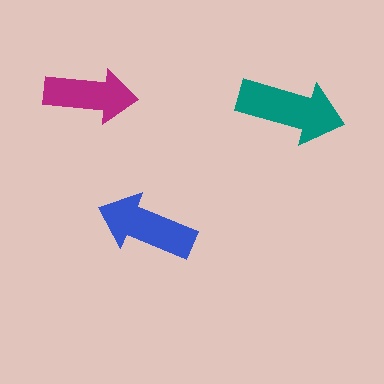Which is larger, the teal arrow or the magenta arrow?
The teal one.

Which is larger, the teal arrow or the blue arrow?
The teal one.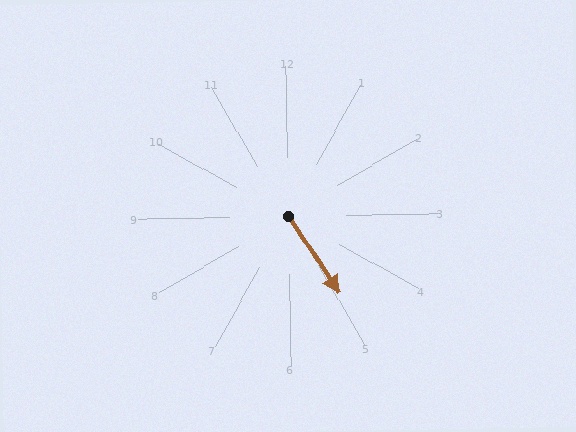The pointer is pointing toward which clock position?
Roughly 5 o'clock.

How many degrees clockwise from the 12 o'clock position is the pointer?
Approximately 147 degrees.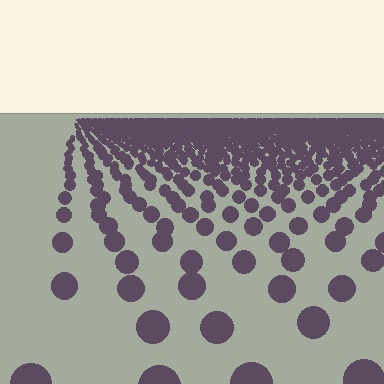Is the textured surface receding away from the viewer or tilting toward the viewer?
The surface is receding away from the viewer. Texture elements get smaller and denser toward the top.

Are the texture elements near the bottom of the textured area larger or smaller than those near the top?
Larger. Near the bottom, elements are closer to the viewer and appear at a bigger on-screen size.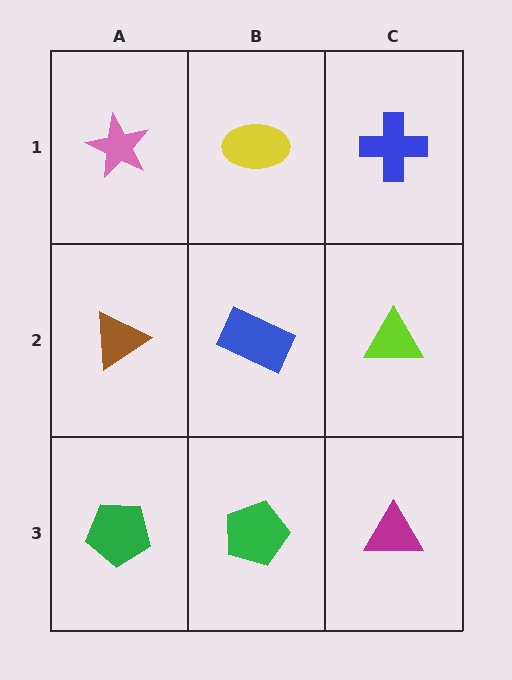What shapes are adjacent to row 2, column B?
A yellow ellipse (row 1, column B), a green pentagon (row 3, column B), a brown triangle (row 2, column A), a lime triangle (row 2, column C).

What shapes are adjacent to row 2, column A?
A pink star (row 1, column A), a green pentagon (row 3, column A), a blue rectangle (row 2, column B).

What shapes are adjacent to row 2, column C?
A blue cross (row 1, column C), a magenta triangle (row 3, column C), a blue rectangle (row 2, column B).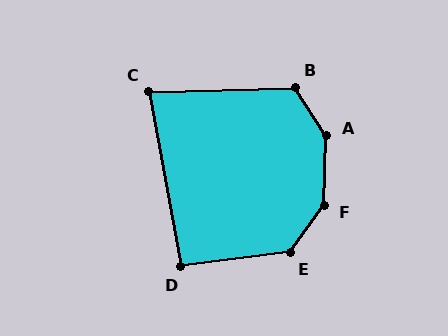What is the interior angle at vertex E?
Approximately 133 degrees (obtuse).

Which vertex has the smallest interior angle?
C, at approximately 81 degrees.